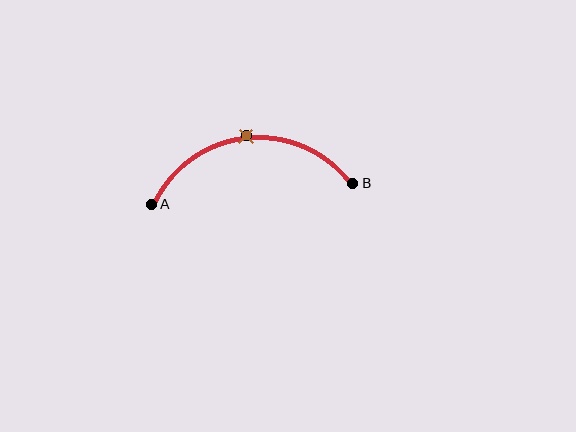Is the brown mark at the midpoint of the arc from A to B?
Yes. The brown mark lies on the arc at equal arc-length from both A and B — it is the arc midpoint.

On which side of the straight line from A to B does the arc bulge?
The arc bulges above the straight line connecting A and B.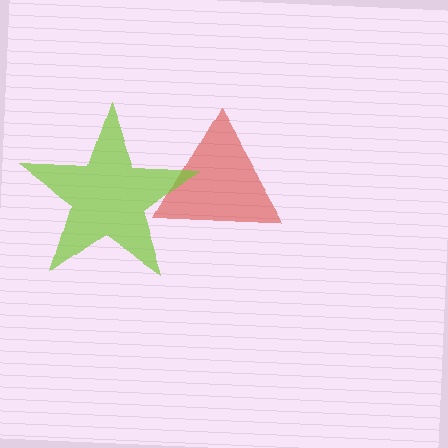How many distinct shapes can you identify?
There are 2 distinct shapes: a red triangle, a lime star.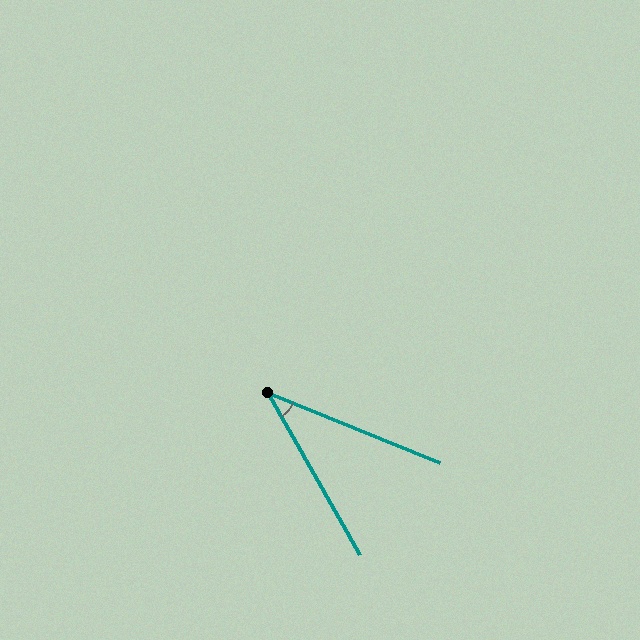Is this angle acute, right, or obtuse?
It is acute.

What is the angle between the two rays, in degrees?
Approximately 38 degrees.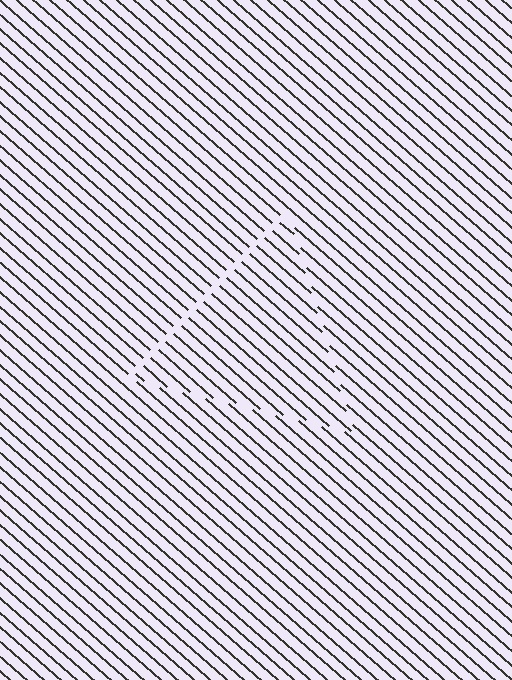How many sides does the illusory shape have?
3 sides — the line-ends trace a triangle.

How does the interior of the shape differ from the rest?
The interior of the shape contains the same grating, shifted by half a period — the contour is defined by the phase discontinuity where line-ends from the inner and outer gratings abut.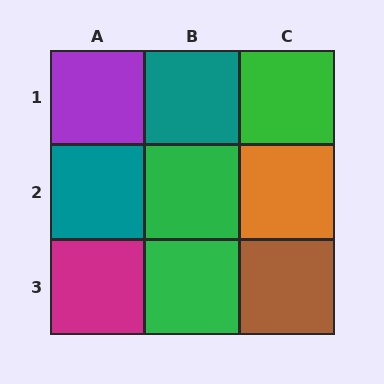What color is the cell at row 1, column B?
Teal.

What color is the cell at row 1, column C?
Green.